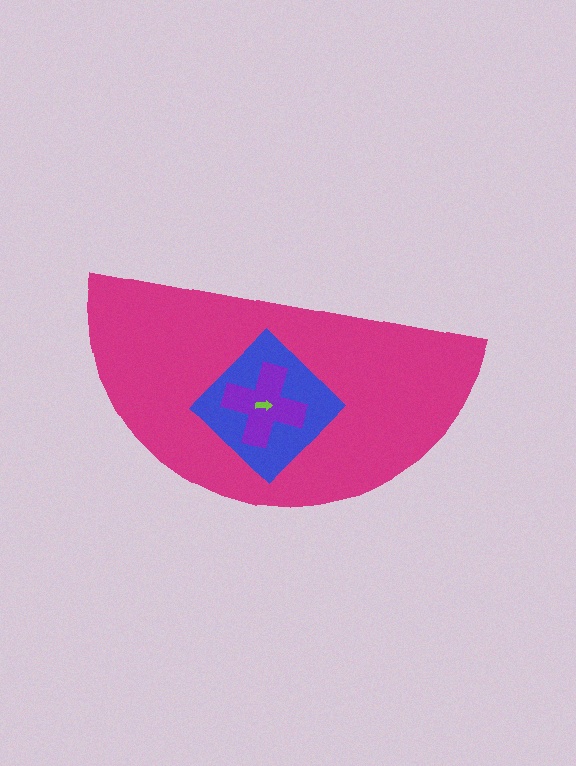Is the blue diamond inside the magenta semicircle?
Yes.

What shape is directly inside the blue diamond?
The purple cross.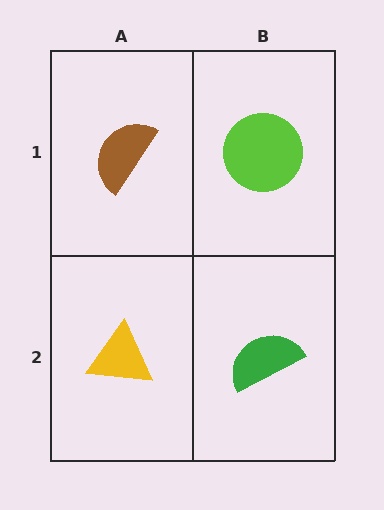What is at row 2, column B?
A green semicircle.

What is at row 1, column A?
A brown semicircle.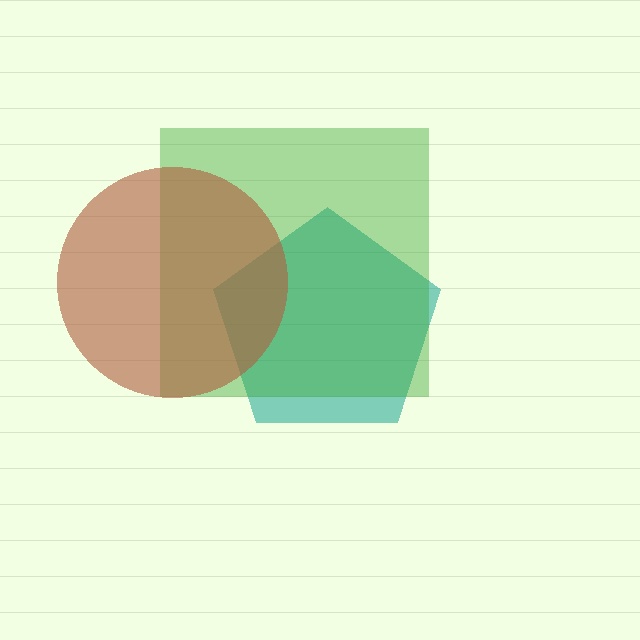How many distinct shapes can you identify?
There are 3 distinct shapes: a teal pentagon, a green square, a brown circle.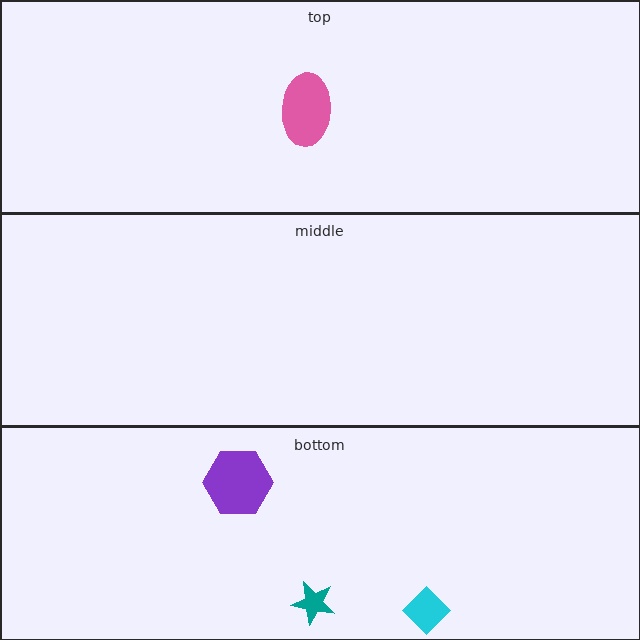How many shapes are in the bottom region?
3.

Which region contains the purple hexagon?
The bottom region.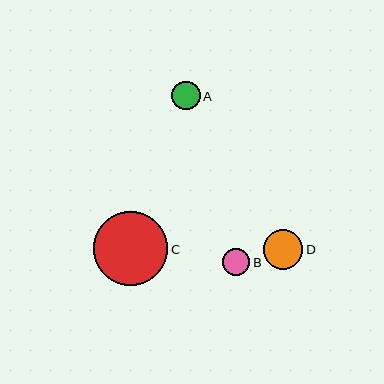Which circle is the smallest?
Circle B is the smallest with a size of approximately 27 pixels.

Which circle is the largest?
Circle C is the largest with a size of approximately 74 pixels.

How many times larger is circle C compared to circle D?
Circle C is approximately 1.9 times the size of circle D.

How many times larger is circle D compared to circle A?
Circle D is approximately 1.4 times the size of circle A.